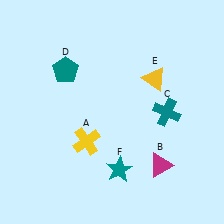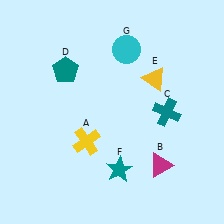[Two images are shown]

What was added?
A cyan circle (G) was added in Image 2.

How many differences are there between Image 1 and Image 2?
There is 1 difference between the two images.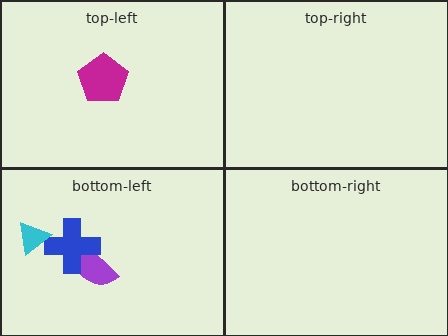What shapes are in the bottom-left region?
The purple semicircle, the blue cross, the cyan triangle.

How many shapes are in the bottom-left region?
3.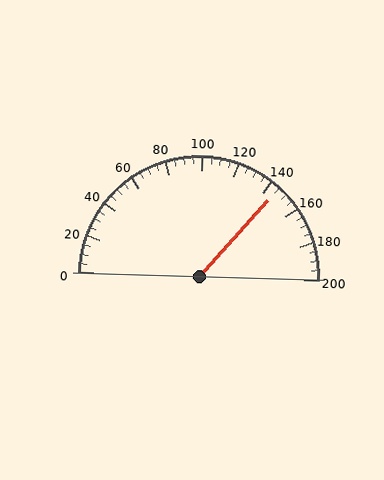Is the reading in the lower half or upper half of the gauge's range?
The reading is in the upper half of the range (0 to 200).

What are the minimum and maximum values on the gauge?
The gauge ranges from 0 to 200.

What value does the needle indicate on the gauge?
The needle indicates approximately 145.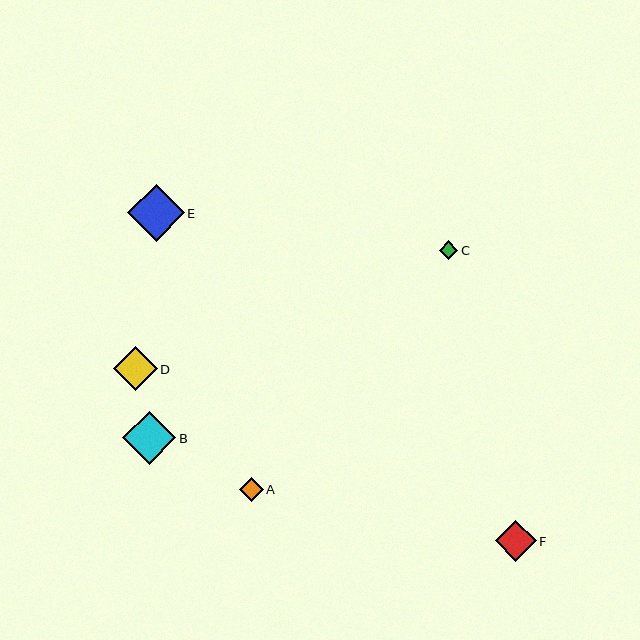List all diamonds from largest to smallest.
From largest to smallest: E, B, D, F, A, C.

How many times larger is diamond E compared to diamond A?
Diamond E is approximately 2.4 times the size of diamond A.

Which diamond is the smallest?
Diamond C is the smallest with a size of approximately 18 pixels.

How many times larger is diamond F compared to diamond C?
Diamond F is approximately 2.2 times the size of diamond C.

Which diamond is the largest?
Diamond E is the largest with a size of approximately 57 pixels.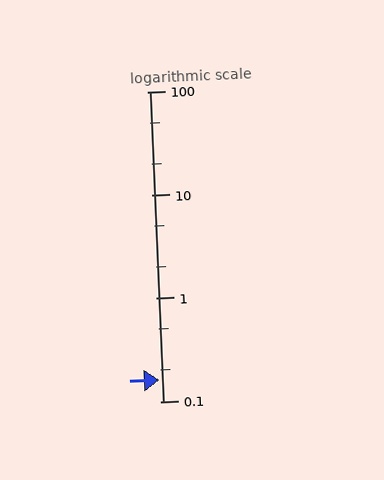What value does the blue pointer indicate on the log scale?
The pointer indicates approximately 0.16.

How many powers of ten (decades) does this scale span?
The scale spans 3 decades, from 0.1 to 100.